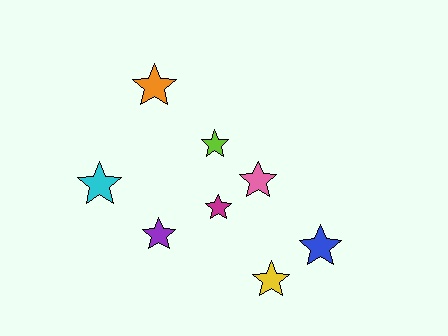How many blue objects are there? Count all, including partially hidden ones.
There is 1 blue object.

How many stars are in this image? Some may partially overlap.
There are 8 stars.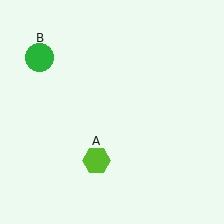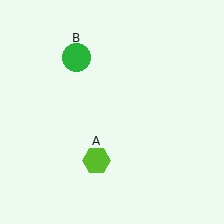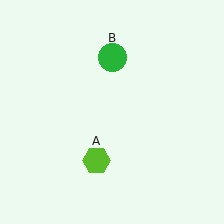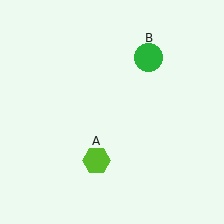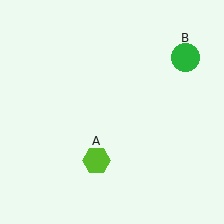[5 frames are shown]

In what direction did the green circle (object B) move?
The green circle (object B) moved right.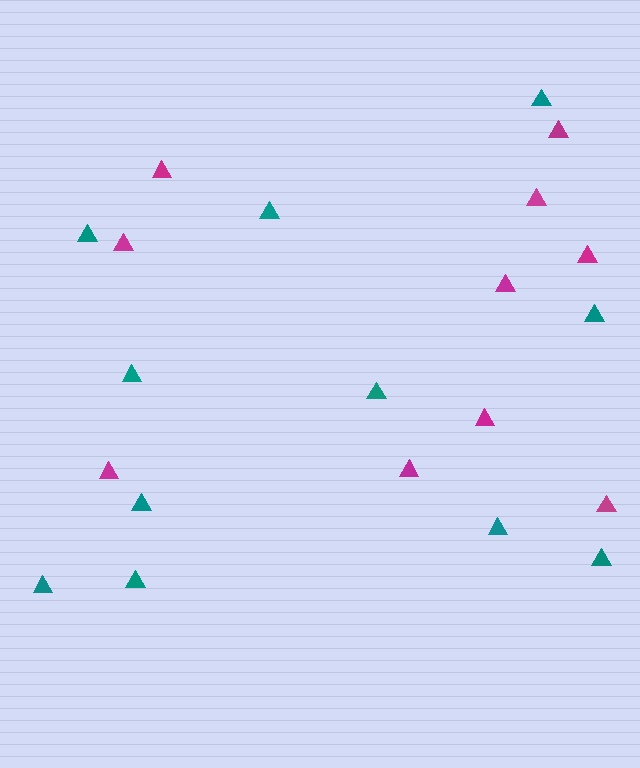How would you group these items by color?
There are 2 groups: one group of teal triangles (11) and one group of magenta triangles (10).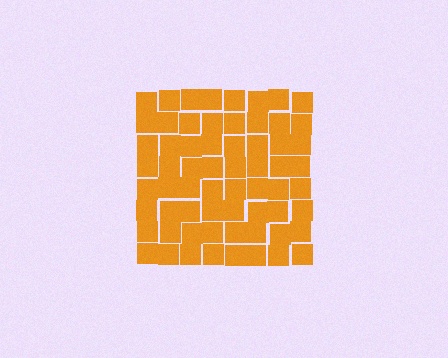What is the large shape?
The large shape is a square.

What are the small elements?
The small elements are squares.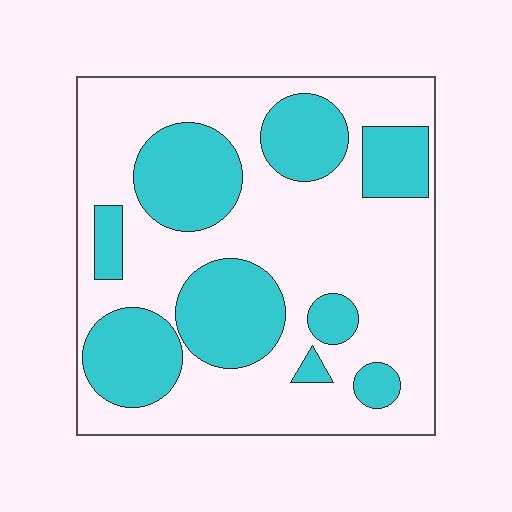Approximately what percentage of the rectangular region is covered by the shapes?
Approximately 35%.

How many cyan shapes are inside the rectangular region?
9.